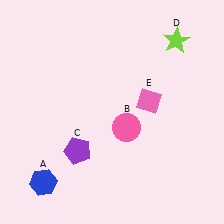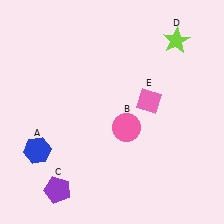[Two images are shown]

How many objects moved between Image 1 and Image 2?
2 objects moved between the two images.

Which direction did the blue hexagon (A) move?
The blue hexagon (A) moved up.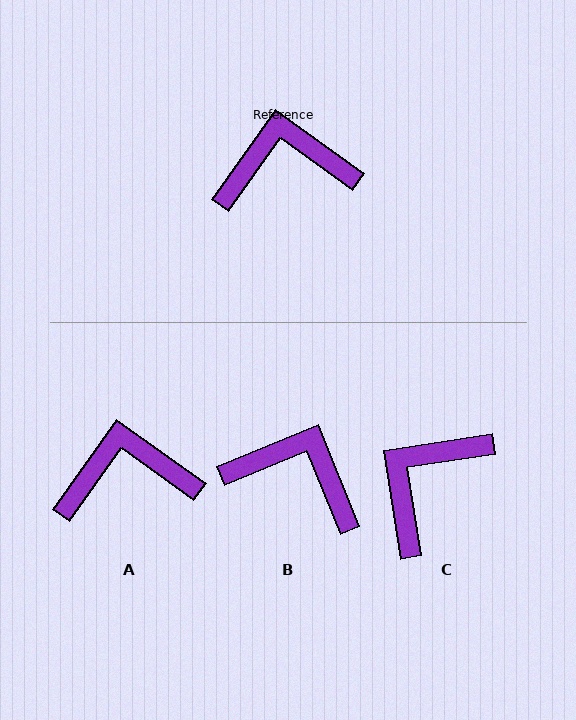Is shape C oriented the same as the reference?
No, it is off by about 45 degrees.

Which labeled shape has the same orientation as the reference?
A.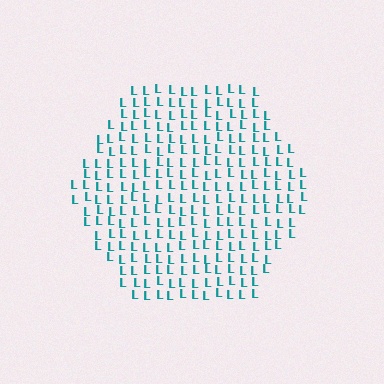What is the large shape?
The large shape is a hexagon.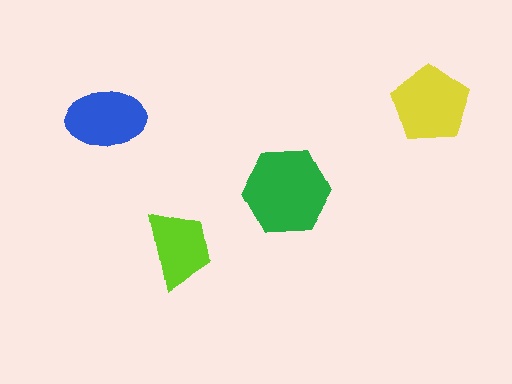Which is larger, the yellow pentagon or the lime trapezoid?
The yellow pentagon.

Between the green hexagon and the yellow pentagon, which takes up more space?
The green hexagon.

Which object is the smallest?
The lime trapezoid.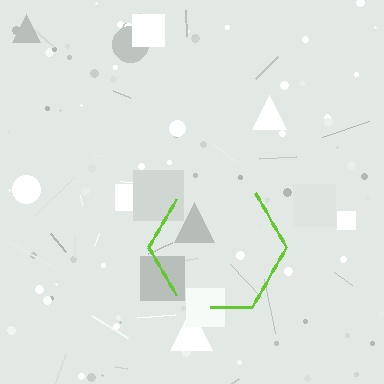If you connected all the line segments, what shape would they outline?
They would outline a hexagon.